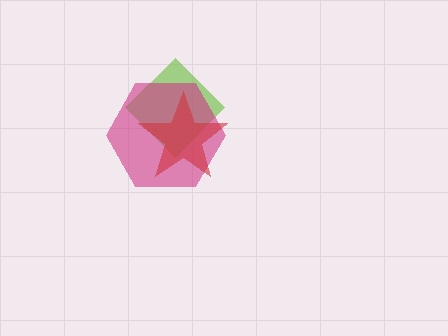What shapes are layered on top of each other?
The layered shapes are: a lime diamond, a magenta hexagon, a red star.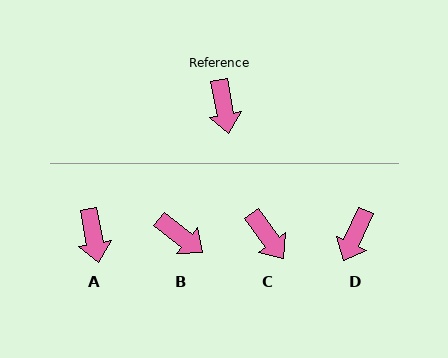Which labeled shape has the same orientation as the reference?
A.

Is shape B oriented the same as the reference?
No, it is off by about 41 degrees.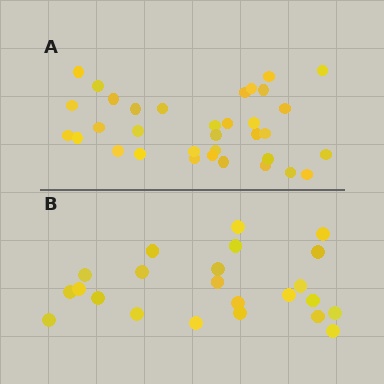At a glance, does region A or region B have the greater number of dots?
Region A (the top region) has more dots.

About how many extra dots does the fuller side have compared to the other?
Region A has roughly 12 or so more dots than region B.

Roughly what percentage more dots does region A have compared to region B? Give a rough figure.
About 50% more.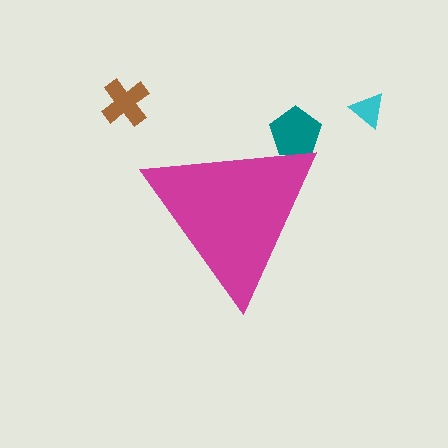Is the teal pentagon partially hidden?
Yes, the teal pentagon is partially hidden behind the magenta triangle.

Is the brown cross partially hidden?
No, the brown cross is fully visible.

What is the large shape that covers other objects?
A magenta triangle.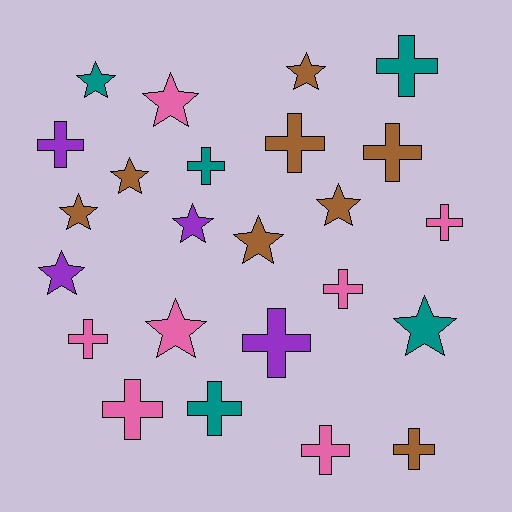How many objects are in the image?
There are 24 objects.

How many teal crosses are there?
There are 3 teal crosses.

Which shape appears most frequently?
Cross, with 13 objects.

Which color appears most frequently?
Brown, with 8 objects.